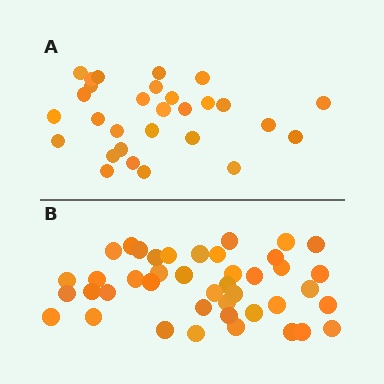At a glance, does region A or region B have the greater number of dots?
Region B (the bottom region) has more dots.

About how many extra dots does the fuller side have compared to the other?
Region B has approximately 15 more dots than region A.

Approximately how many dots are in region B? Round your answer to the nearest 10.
About 40 dots. (The exact count is 42, which rounds to 40.)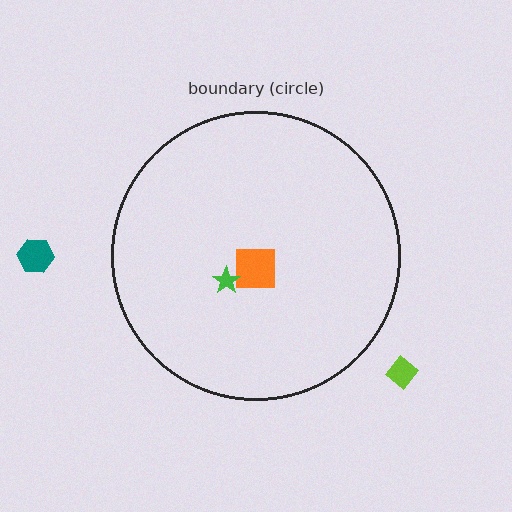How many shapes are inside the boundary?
2 inside, 2 outside.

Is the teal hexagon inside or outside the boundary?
Outside.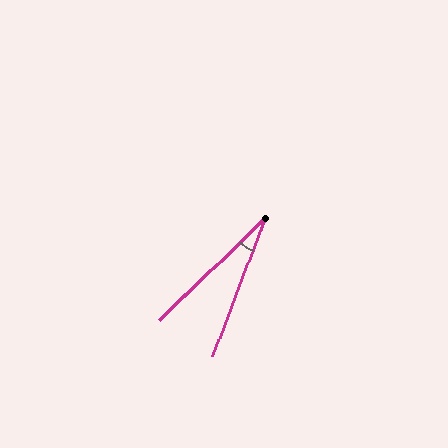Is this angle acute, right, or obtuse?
It is acute.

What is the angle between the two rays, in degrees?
Approximately 25 degrees.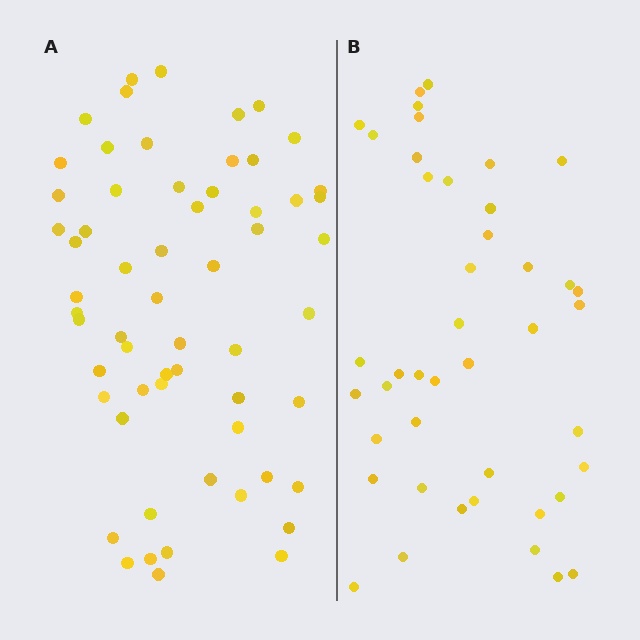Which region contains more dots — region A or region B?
Region A (the left region) has more dots.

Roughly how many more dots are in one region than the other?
Region A has approximately 15 more dots than region B.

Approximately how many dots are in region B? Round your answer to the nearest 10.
About 40 dots. (The exact count is 43, which rounds to 40.)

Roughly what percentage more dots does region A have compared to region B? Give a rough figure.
About 40% more.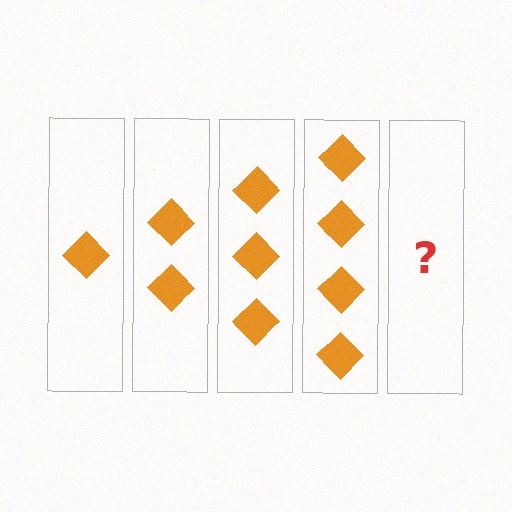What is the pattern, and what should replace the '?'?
The pattern is that each step adds one more diamond. The '?' should be 5 diamonds.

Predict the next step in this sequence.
The next step is 5 diamonds.